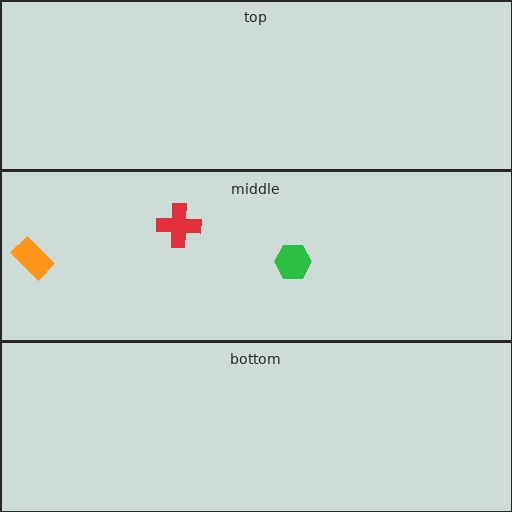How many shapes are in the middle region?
3.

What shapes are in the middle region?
The red cross, the green hexagon, the orange rectangle.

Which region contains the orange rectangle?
The middle region.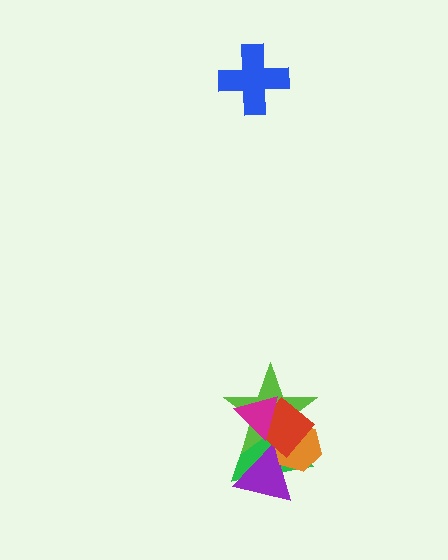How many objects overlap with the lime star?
5 objects overlap with the lime star.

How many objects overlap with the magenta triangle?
3 objects overlap with the magenta triangle.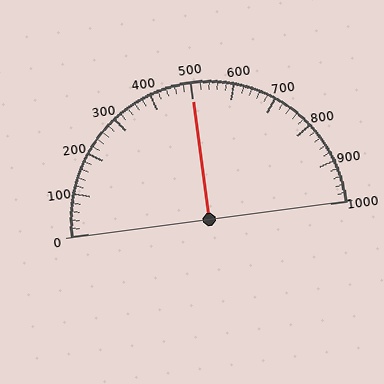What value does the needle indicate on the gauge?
The needle indicates approximately 500.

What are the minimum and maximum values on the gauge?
The gauge ranges from 0 to 1000.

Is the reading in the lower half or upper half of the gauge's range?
The reading is in the upper half of the range (0 to 1000).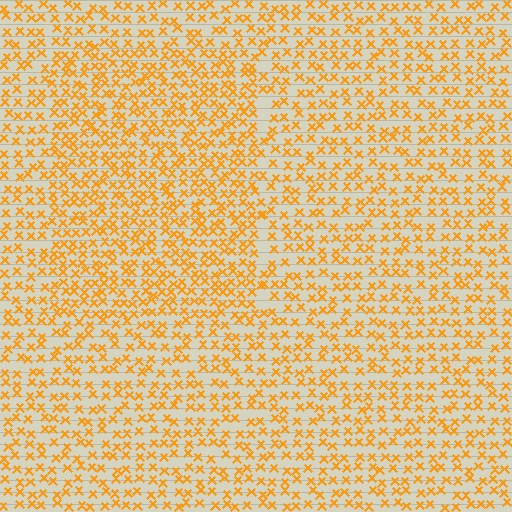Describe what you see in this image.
The image contains small orange elements arranged at two different densities. A rectangle-shaped region is visible where the elements are more densely packed than the surrounding area.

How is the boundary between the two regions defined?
The boundary is defined by a change in element density (approximately 1.5x ratio). All elements are the same color, size, and shape.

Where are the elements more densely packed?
The elements are more densely packed inside the rectangle boundary.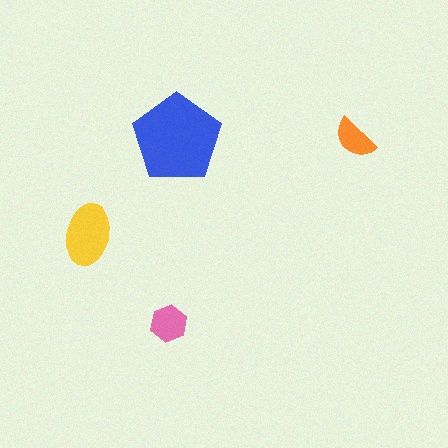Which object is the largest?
The blue pentagon.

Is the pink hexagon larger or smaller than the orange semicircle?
Larger.